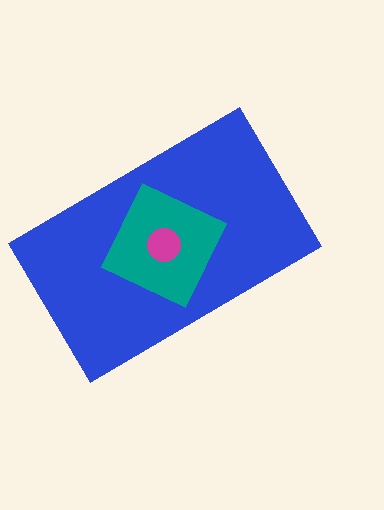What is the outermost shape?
The blue rectangle.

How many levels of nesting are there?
3.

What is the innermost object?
The magenta circle.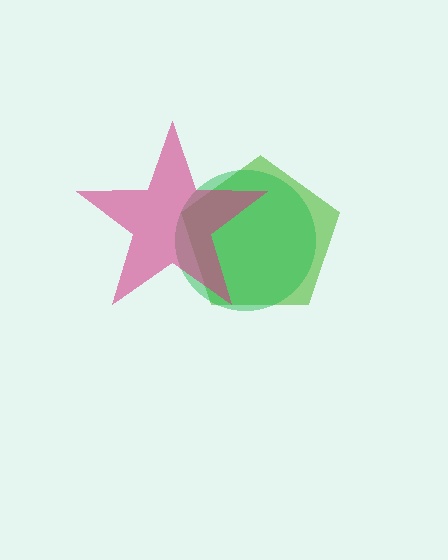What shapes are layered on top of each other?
The layered shapes are: a lime pentagon, a green circle, a magenta star.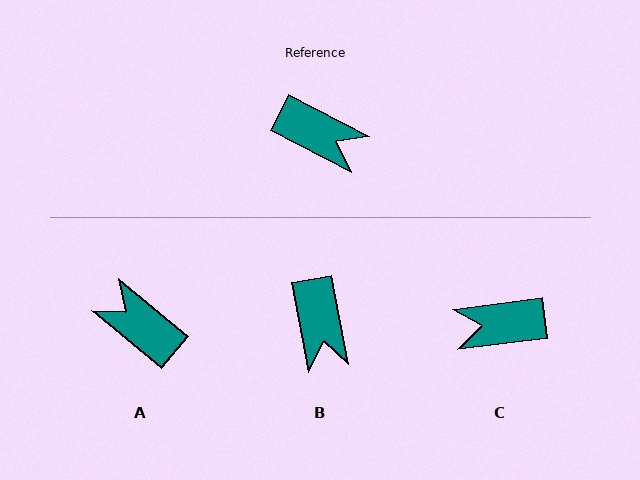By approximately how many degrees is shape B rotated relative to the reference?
Approximately 52 degrees clockwise.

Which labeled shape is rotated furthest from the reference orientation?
A, about 168 degrees away.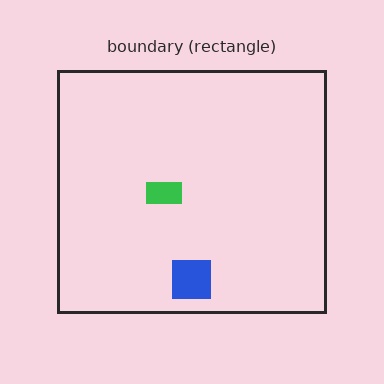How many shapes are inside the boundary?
2 inside, 0 outside.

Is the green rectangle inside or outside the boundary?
Inside.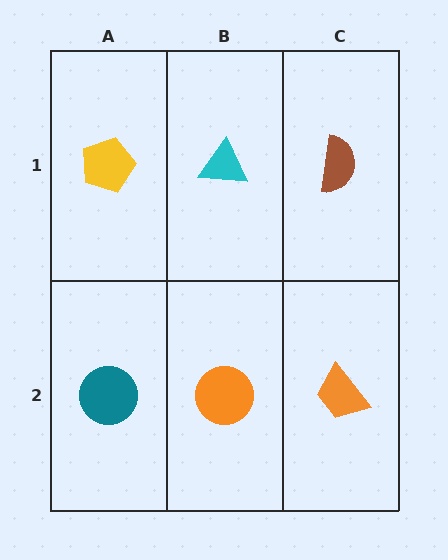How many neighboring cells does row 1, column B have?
3.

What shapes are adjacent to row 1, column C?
An orange trapezoid (row 2, column C), a cyan triangle (row 1, column B).